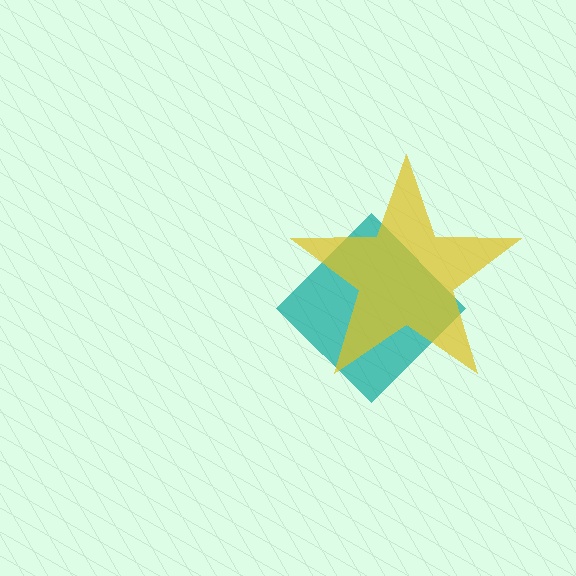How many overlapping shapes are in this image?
There are 2 overlapping shapes in the image.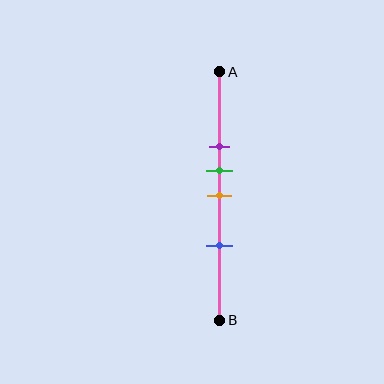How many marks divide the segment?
There are 4 marks dividing the segment.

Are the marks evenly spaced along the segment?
No, the marks are not evenly spaced.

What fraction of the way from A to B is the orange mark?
The orange mark is approximately 50% (0.5) of the way from A to B.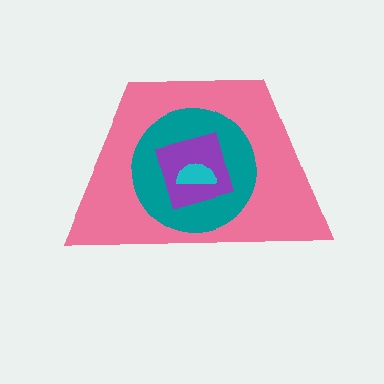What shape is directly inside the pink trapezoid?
The teal circle.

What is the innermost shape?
The cyan semicircle.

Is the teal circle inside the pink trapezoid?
Yes.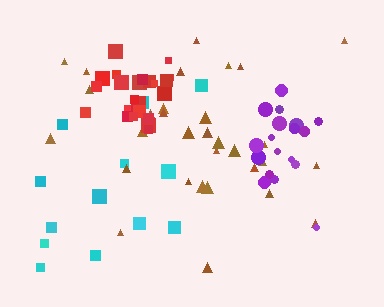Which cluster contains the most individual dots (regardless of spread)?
Brown (31).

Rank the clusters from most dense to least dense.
red, purple, brown, cyan.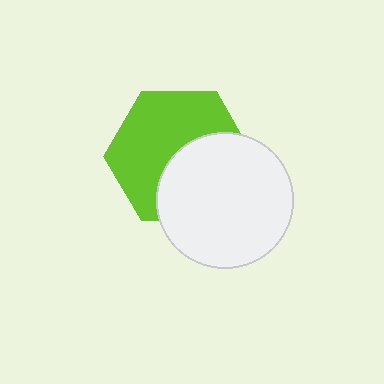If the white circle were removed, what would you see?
You would see the complete lime hexagon.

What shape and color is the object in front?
The object in front is a white circle.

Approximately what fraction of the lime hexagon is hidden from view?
Roughly 43% of the lime hexagon is hidden behind the white circle.